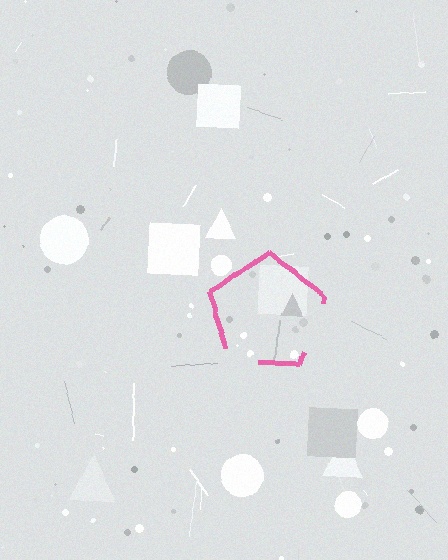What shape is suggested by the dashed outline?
The dashed outline suggests a pentagon.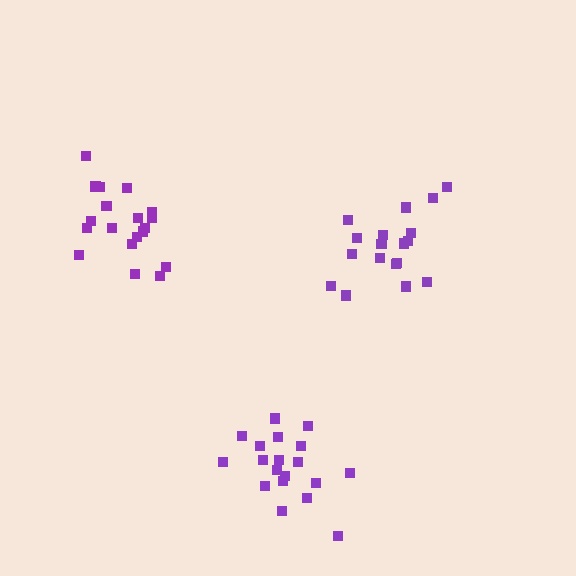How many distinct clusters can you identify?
There are 3 distinct clusters.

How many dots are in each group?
Group 1: 19 dots, Group 2: 20 dots, Group 3: 18 dots (57 total).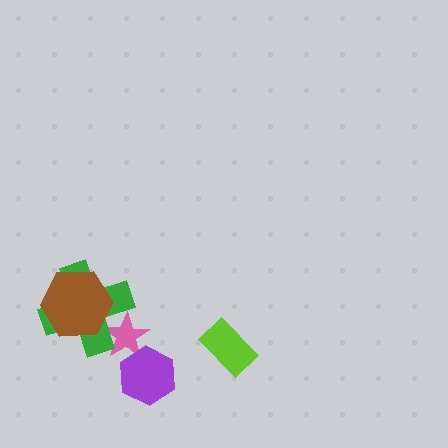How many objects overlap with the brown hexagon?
1 object overlaps with the brown hexagon.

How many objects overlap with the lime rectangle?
0 objects overlap with the lime rectangle.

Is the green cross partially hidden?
Yes, it is partially covered by another shape.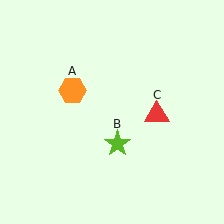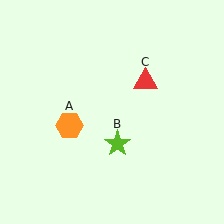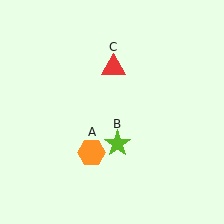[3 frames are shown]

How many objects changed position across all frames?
2 objects changed position: orange hexagon (object A), red triangle (object C).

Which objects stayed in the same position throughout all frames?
Lime star (object B) remained stationary.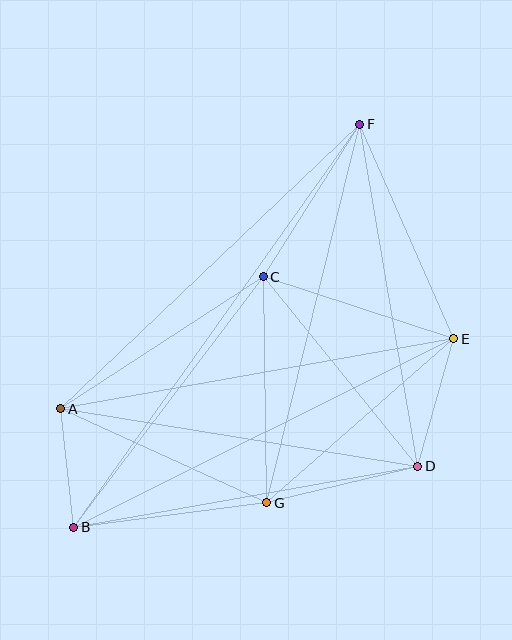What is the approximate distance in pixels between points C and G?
The distance between C and G is approximately 226 pixels.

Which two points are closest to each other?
Points A and B are closest to each other.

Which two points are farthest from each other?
Points B and F are farthest from each other.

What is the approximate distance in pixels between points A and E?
The distance between A and E is approximately 399 pixels.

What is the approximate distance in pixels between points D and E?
The distance between D and E is approximately 132 pixels.